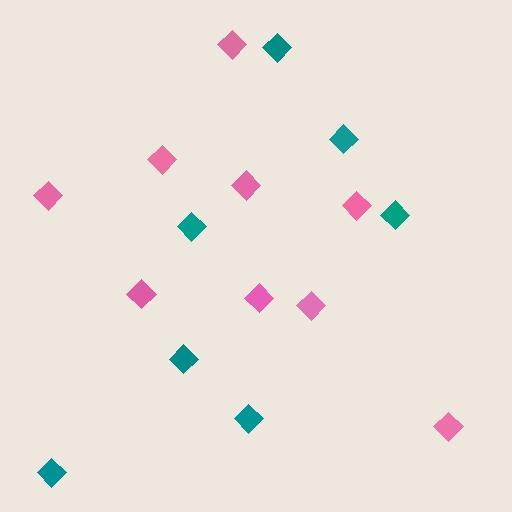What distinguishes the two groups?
There are 2 groups: one group of pink diamonds (9) and one group of teal diamonds (7).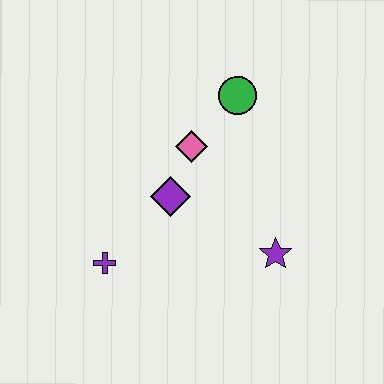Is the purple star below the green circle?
Yes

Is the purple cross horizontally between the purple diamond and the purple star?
No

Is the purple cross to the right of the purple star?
No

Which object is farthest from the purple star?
The purple cross is farthest from the purple star.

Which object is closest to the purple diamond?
The pink diamond is closest to the purple diamond.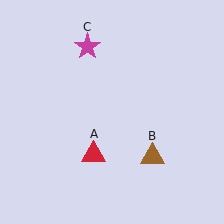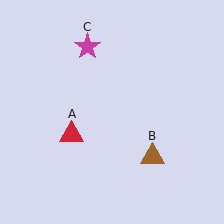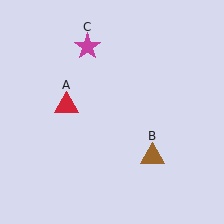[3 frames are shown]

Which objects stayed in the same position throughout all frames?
Brown triangle (object B) and magenta star (object C) remained stationary.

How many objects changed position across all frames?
1 object changed position: red triangle (object A).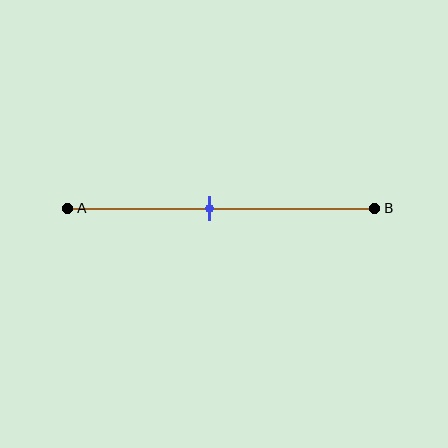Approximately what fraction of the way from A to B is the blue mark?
The blue mark is approximately 45% of the way from A to B.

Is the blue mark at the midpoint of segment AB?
No, the mark is at about 45% from A, not at the 50% midpoint.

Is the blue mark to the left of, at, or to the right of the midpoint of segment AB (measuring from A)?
The blue mark is to the left of the midpoint of segment AB.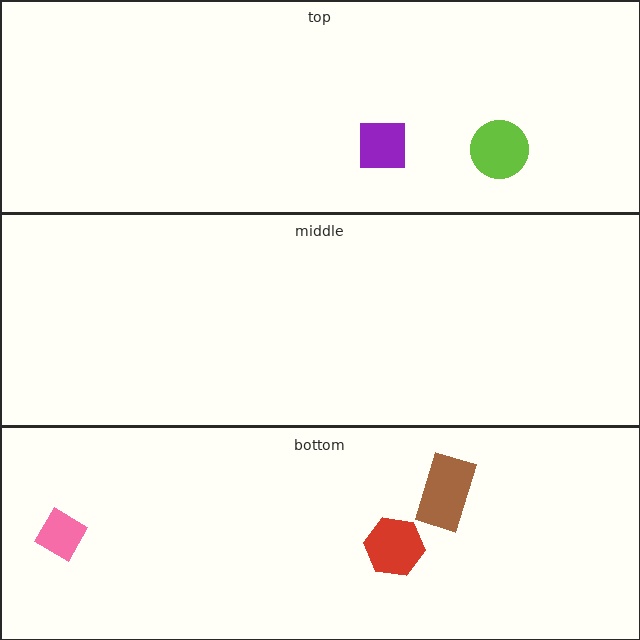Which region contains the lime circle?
The top region.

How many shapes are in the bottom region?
3.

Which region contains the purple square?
The top region.